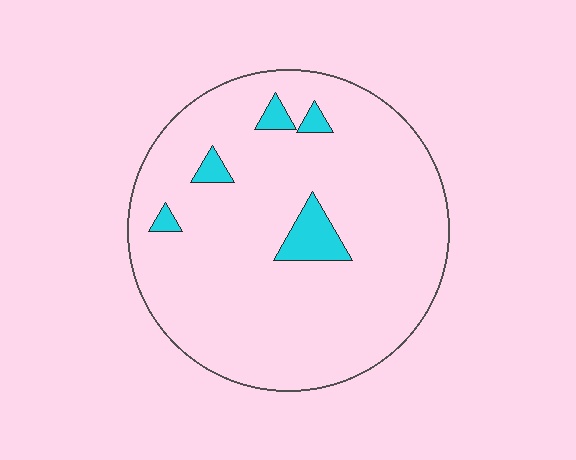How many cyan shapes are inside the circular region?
5.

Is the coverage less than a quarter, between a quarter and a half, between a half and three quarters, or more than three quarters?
Less than a quarter.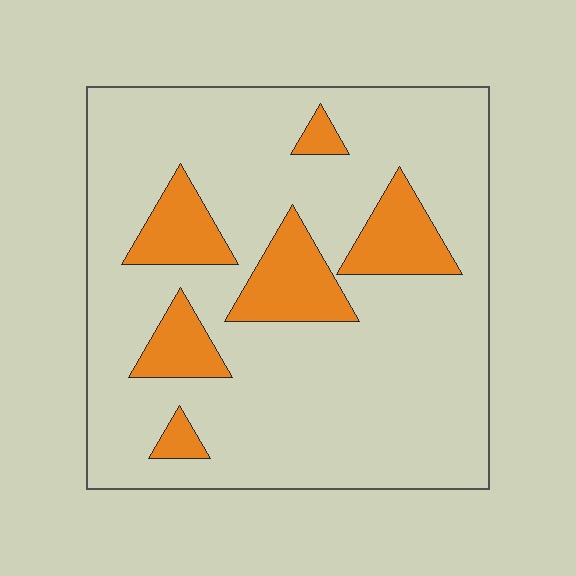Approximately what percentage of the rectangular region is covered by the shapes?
Approximately 20%.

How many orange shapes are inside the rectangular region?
6.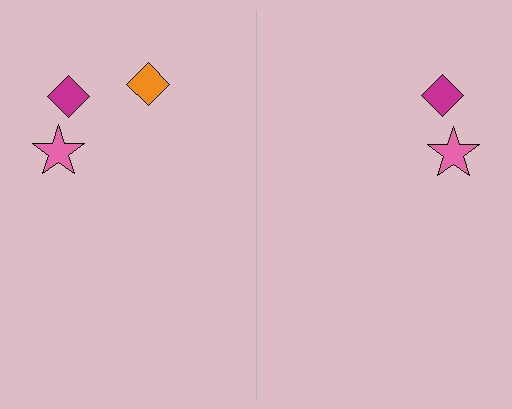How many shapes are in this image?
There are 5 shapes in this image.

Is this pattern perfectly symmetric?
No, the pattern is not perfectly symmetric. A orange diamond is missing from the right side.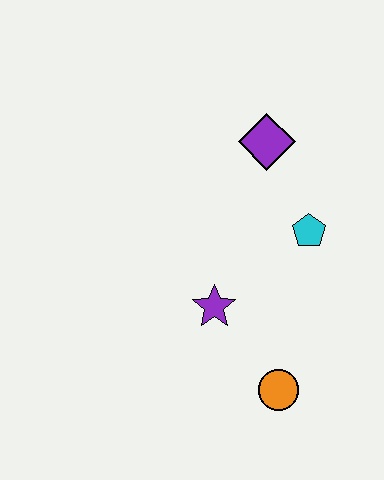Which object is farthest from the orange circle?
The purple diamond is farthest from the orange circle.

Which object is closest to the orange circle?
The purple star is closest to the orange circle.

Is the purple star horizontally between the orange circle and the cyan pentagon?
No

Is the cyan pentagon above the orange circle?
Yes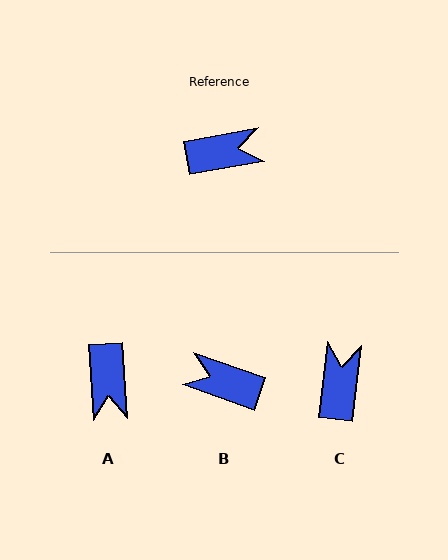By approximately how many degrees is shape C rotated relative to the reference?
Approximately 73 degrees counter-clockwise.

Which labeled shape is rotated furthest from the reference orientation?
B, about 150 degrees away.